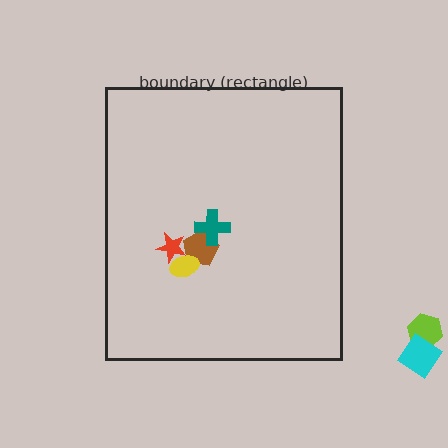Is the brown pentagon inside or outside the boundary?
Inside.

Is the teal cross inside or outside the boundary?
Inside.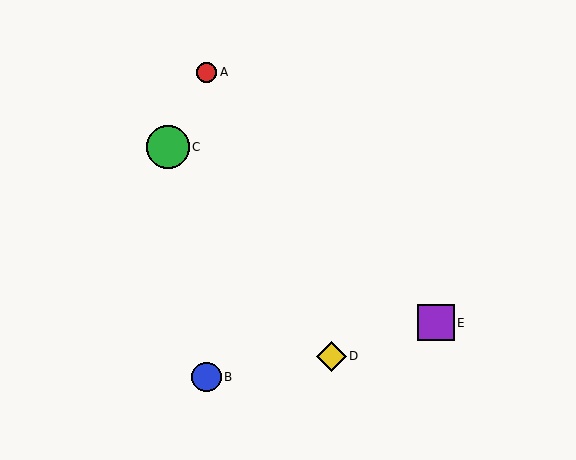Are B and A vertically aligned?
Yes, both are at x≈207.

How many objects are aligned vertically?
2 objects (A, B) are aligned vertically.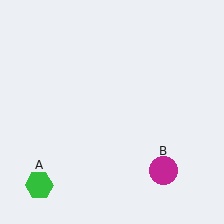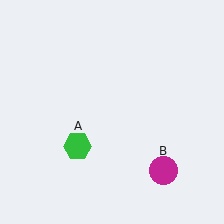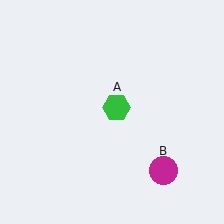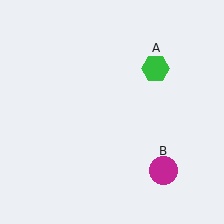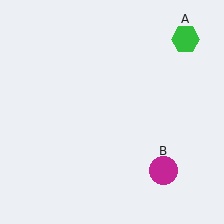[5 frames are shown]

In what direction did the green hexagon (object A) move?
The green hexagon (object A) moved up and to the right.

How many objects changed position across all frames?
1 object changed position: green hexagon (object A).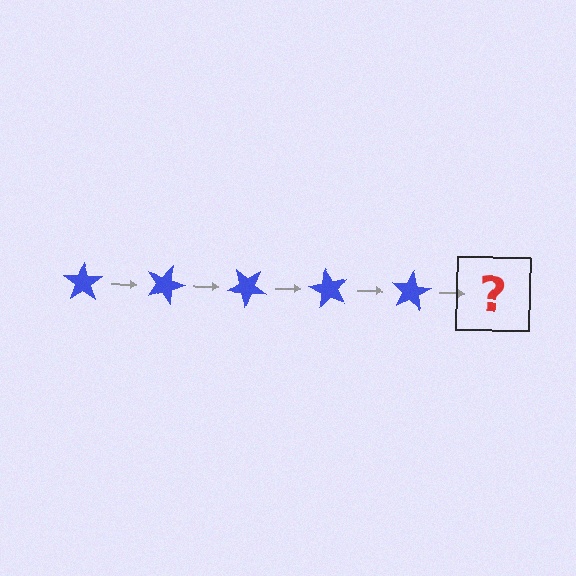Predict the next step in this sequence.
The next step is a blue star rotated 100 degrees.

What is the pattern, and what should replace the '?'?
The pattern is that the star rotates 20 degrees each step. The '?' should be a blue star rotated 100 degrees.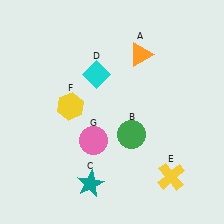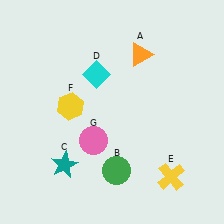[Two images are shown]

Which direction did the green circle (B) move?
The green circle (B) moved down.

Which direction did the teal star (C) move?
The teal star (C) moved left.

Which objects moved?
The objects that moved are: the green circle (B), the teal star (C).